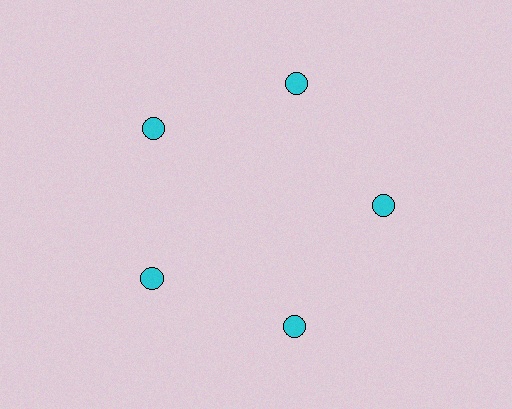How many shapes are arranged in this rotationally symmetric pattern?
There are 5 shapes, arranged in 5 groups of 1.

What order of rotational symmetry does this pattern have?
This pattern has 5-fold rotational symmetry.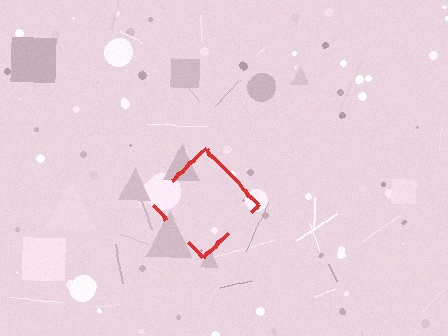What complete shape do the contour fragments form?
The contour fragments form a diamond.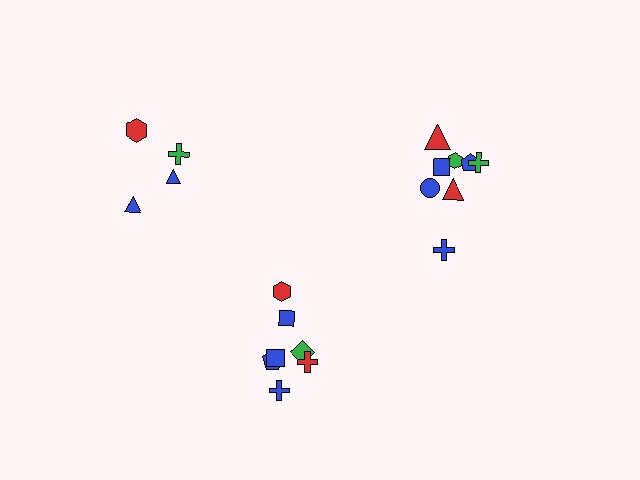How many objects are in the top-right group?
There are 8 objects.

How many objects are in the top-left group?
There are 4 objects.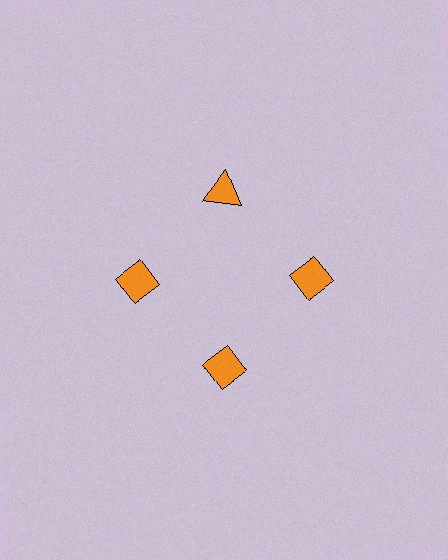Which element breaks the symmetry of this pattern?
The orange triangle at roughly the 12 o'clock position breaks the symmetry. All other shapes are orange diamonds.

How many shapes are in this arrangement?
There are 4 shapes arranged in a ring pattern.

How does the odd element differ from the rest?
It has a different shape: triangle instead of diamond.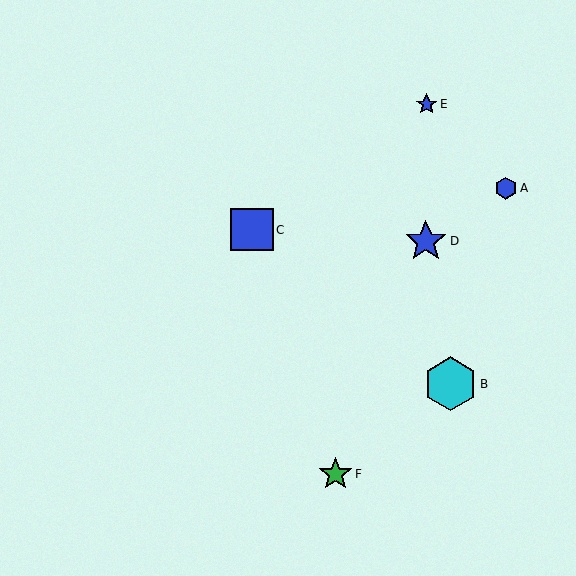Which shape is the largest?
The cyan hexagon (labeled B) is the largest.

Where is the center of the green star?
The center of the green star is at (336, 474).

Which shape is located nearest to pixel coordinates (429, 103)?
The blue star (labeled E) at (427, 104) is nearest to that location.